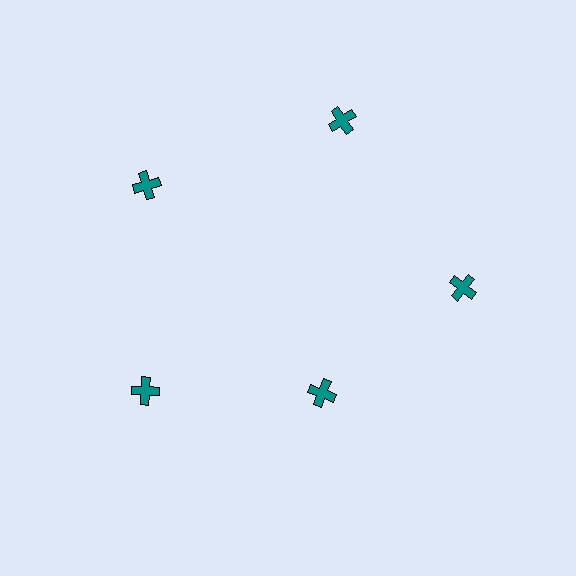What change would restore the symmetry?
The symmetry would be restored by moving it outward, back onto the ring so that all 5 crosses sit at equal angles and equal distance from the center.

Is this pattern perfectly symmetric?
No. The 5 teal crosses are arranged in a ring, but one element near the 5 o'clock position is pulled inward toward the center, breaking the 5-fold rotational symmetry.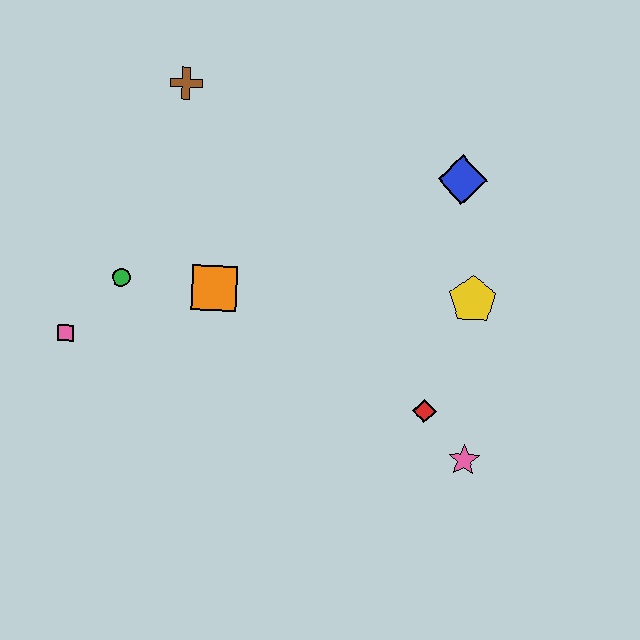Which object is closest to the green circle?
The pink square is closest to the green circle.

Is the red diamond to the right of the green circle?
Yes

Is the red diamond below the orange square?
Yes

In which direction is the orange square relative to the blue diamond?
The orange square is to the left of the blue diamond.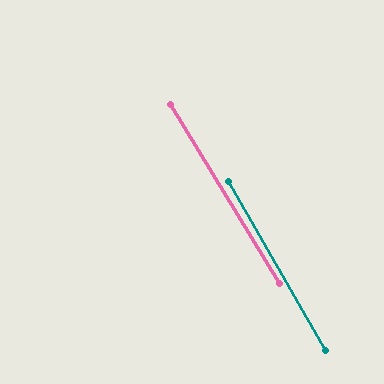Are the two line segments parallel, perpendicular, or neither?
Parallel — their directions differ by only 1.6°.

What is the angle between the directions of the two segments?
Approximately 2 degrees.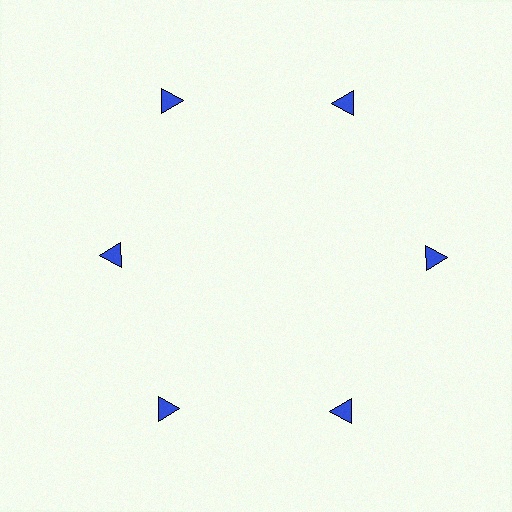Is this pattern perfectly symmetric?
No. The 6 blue triangles are arranged in a ring, but one element near the 9 o'clock position is pulled inward toward the center, breaking the 6-fold rotational symmetry.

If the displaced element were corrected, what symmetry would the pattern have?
It would have 6-fold rotational symmetry — the pattern would map onto itself every 60 degrees.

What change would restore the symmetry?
The symmetry would be restored by moving it outward, back onto the ring so that all 6 triangles sit at equal angles and equal distance from the center.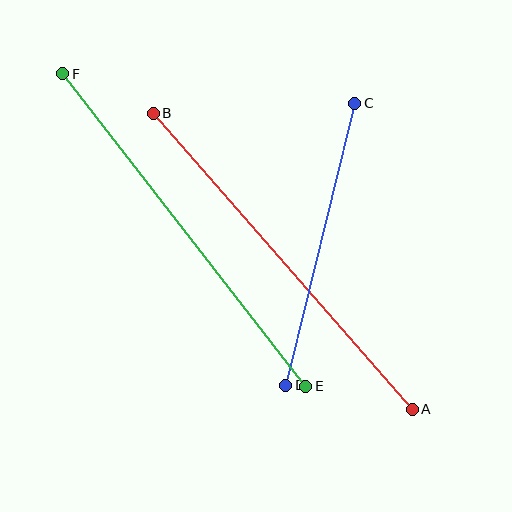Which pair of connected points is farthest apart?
Points E and F are farthest apart.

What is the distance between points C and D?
The distance is approximately 290 pixels.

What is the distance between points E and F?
The distance is approximately 395 pixels.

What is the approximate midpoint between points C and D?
The midpoint is at approximately (320, 244) pixels.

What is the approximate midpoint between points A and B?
The midpoint is at approximately (283, 261) pixels.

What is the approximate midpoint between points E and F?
The midpoint is at approximately (184, 230) pixels.